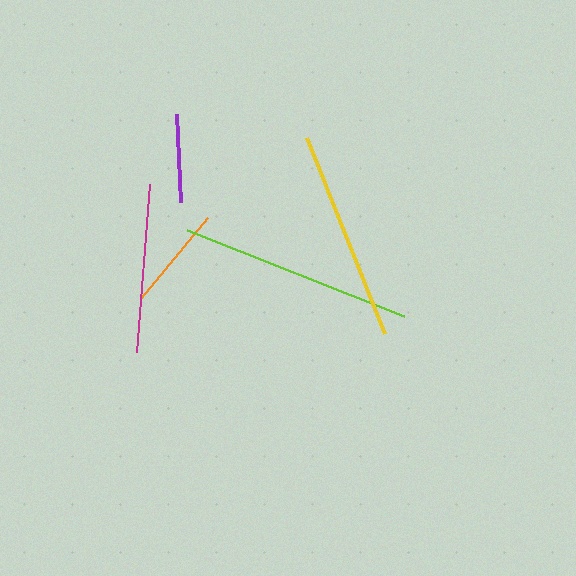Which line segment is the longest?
The lime line is the longest at approximately 233 pixels.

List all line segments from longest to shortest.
From longest to shortest: lime, yellow, magenta, orange, purple.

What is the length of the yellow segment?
The yellow segment is approximately 211 pixels long.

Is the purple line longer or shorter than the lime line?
The lime line is longer than the purple line.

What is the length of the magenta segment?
The magenta segment is approximately 169 pixels long.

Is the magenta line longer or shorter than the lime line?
The lime line is longer than the magenta line.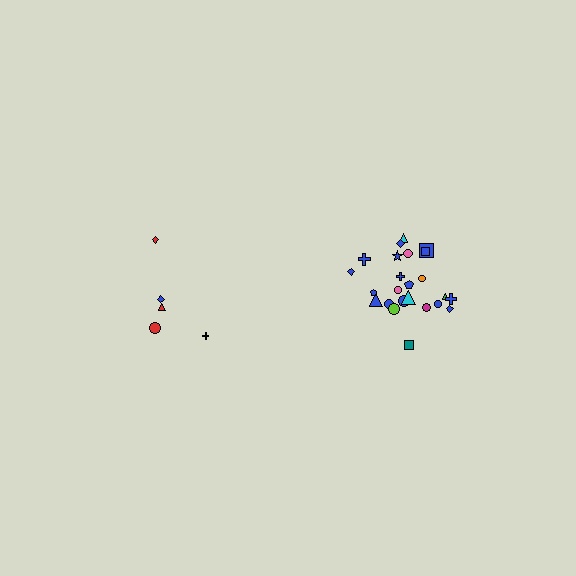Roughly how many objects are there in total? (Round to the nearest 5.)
Roughly 30 objects in total.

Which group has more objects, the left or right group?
The right group.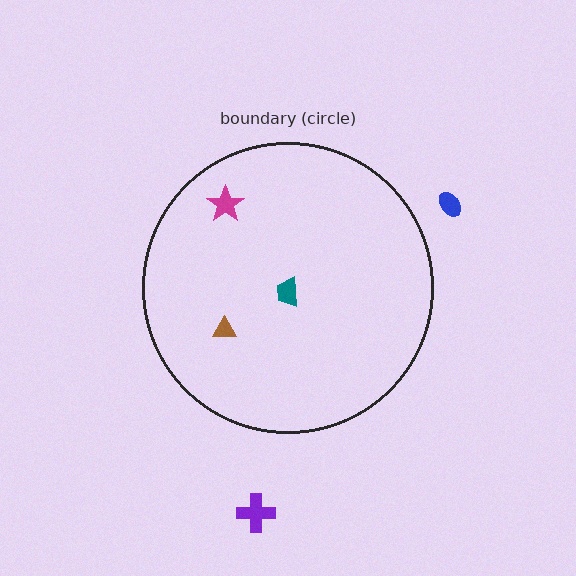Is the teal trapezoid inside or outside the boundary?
Inside.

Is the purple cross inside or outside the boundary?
Outside.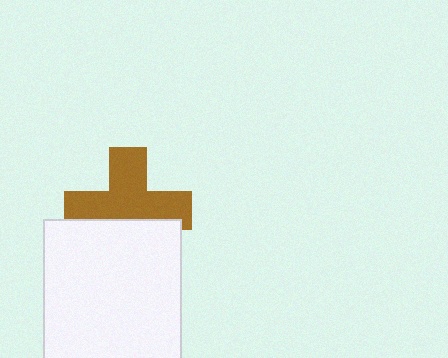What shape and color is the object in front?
The object in front is a white rectangle.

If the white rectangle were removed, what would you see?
You would see the complete brown cross.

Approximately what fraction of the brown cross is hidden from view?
Roughly 35% of the brown cross is hidden behind the white rectangle.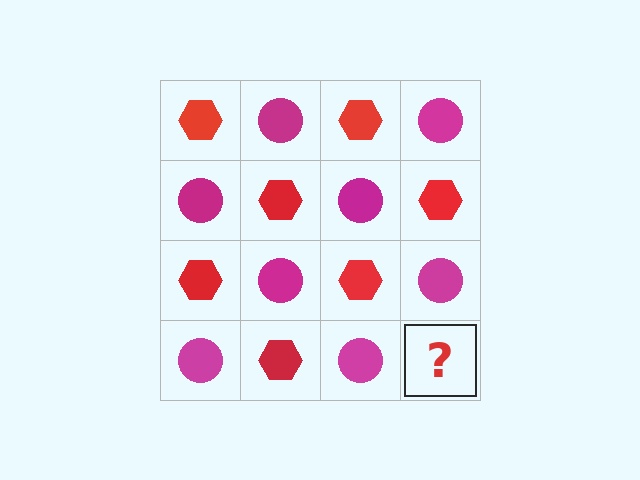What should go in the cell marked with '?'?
The missing cell should contain a red hexagon.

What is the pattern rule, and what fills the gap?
The rule is that it alternates red hexagon and magenta circle in a checkerboard pattern. The gap should be filled with a red hexagon.